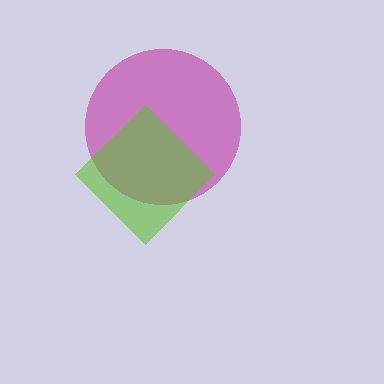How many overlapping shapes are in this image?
There are 2 overlapping shapes in the image.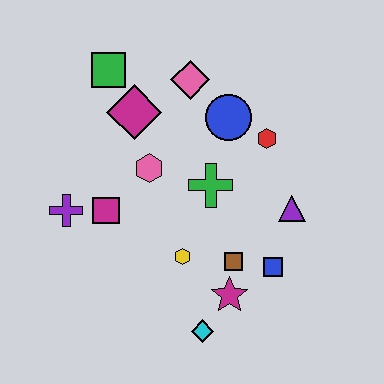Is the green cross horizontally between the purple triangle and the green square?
Yes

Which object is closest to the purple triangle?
The blue square is closest to the purple triangle.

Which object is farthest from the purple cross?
The purple triangle is farthest from the purple cross.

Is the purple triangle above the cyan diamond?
Yes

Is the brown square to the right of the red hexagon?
No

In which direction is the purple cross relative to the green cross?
The purple cross is to the left of the green cross.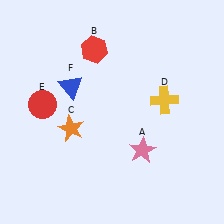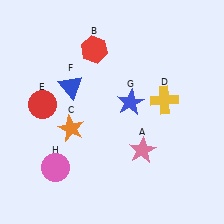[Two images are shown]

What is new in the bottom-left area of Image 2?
A pink circle (H) was added in the bottom-left area of Image 2.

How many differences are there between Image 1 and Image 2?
There are 2 differences between the two images.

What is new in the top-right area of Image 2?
A blue star (G) was added in the top-right area of Image 2.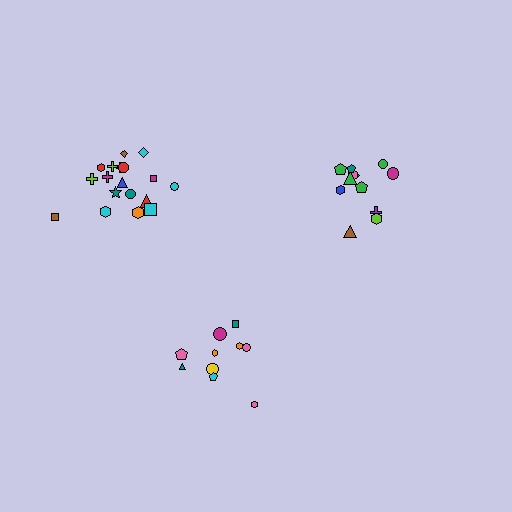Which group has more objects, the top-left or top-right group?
The top-left group.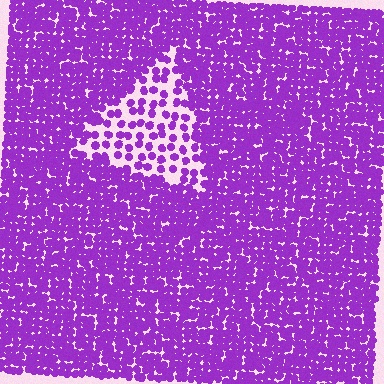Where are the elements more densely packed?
The elements are more densely packed outside the triangle boundary.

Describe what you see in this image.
The image contains small purple elements arranged at two different densities. A triangle-shaped region is visible where the elements are less densely packed than the surrounding area.